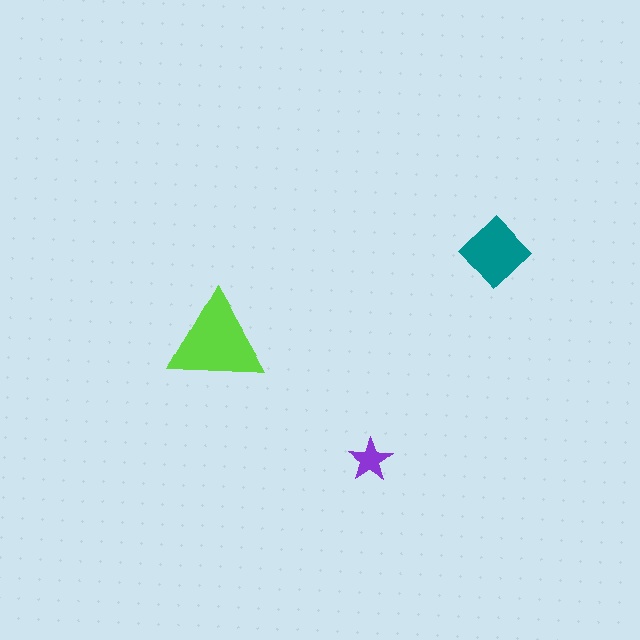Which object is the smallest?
The purple star.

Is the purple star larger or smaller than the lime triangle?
Smaller.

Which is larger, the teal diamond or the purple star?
The teal diamond.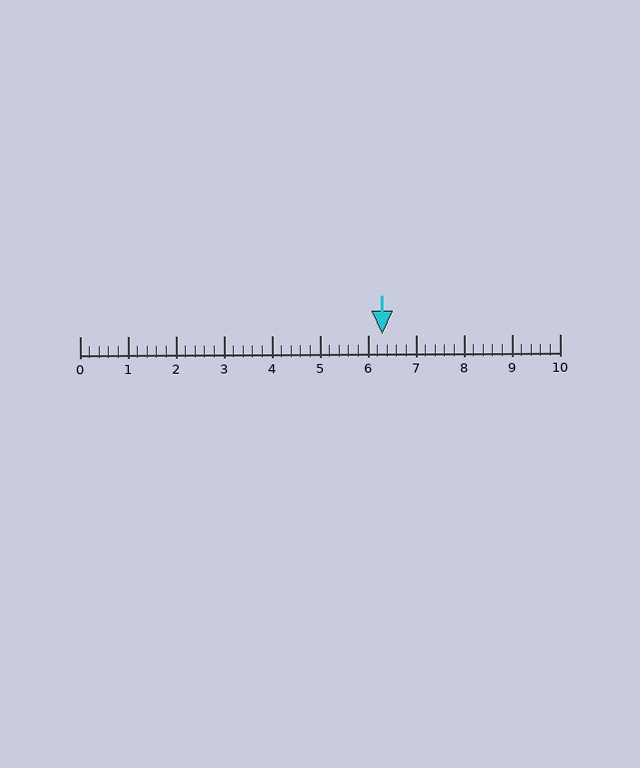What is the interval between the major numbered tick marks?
The major tick marks are spaced 1 units apart.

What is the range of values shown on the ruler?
The ruler shows values from 0 to 10.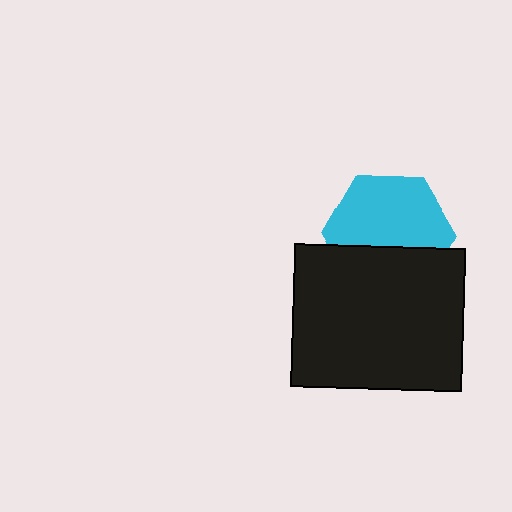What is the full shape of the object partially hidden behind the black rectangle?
The partially hidden object is a cyan hexagon.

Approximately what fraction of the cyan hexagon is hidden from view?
Roughly 38% of the cyan hexagon is hidden behind the black rectangle.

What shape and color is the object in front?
The object in front is a black rectangle.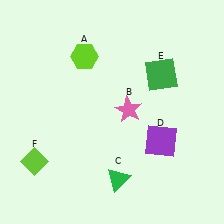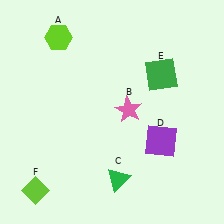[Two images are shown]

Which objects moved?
The objects that moved are: the lime hexagon (A), the lime diamond (F).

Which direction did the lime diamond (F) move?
The lime diamond (F) moved down.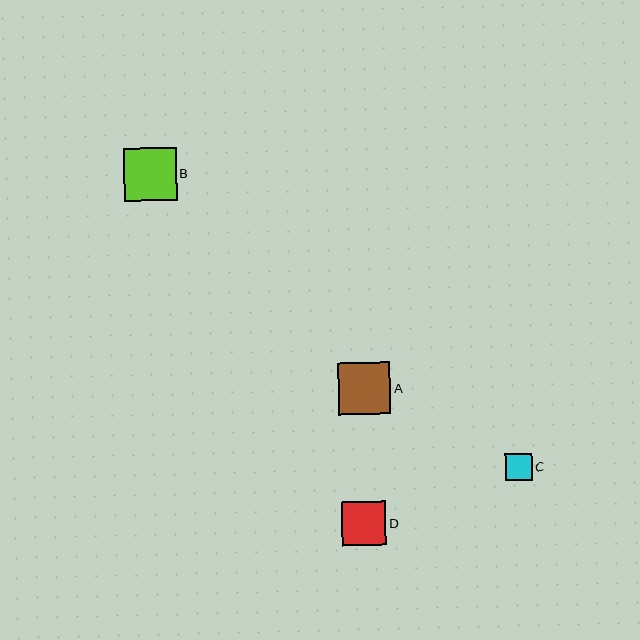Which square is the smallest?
Square C is the smallest with a size of approximately 27 pixels.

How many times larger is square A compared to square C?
Square A is approximately 1.9 times the size of square C.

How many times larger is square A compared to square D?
Square A is approximately 1.2 times the size of square D.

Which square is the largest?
Square B is the largest with a size of approximately 53 pixels.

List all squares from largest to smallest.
From largest to smallest: B, A, D, C.